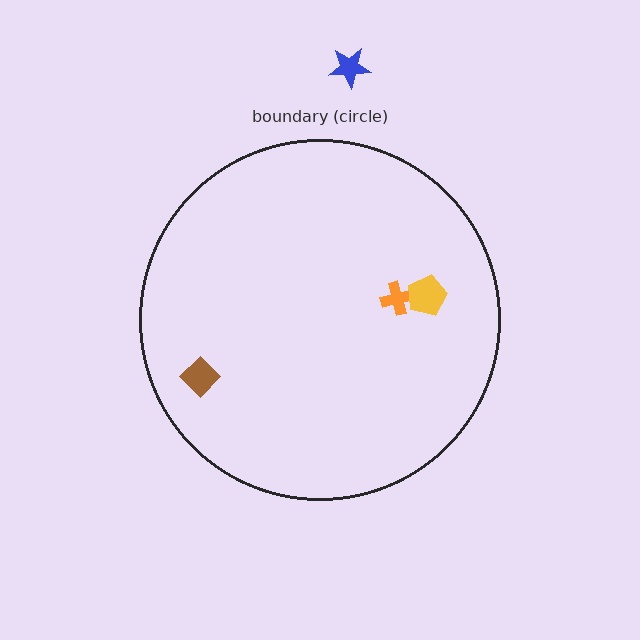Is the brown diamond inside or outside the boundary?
Inside.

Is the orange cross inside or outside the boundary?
Inside.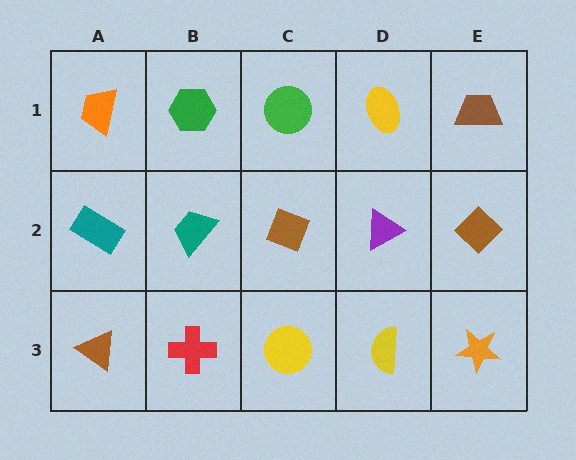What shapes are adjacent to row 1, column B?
A teal trapezoid (row 2, column B), an orange trapezoid (row 1, column A), a green circle (row 1, column C).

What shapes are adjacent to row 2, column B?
A green hexagon (row 1, column B), a red cross (row 3, column B), a teal rectangle (row 2, column A), a brown diamond (row 2, column C).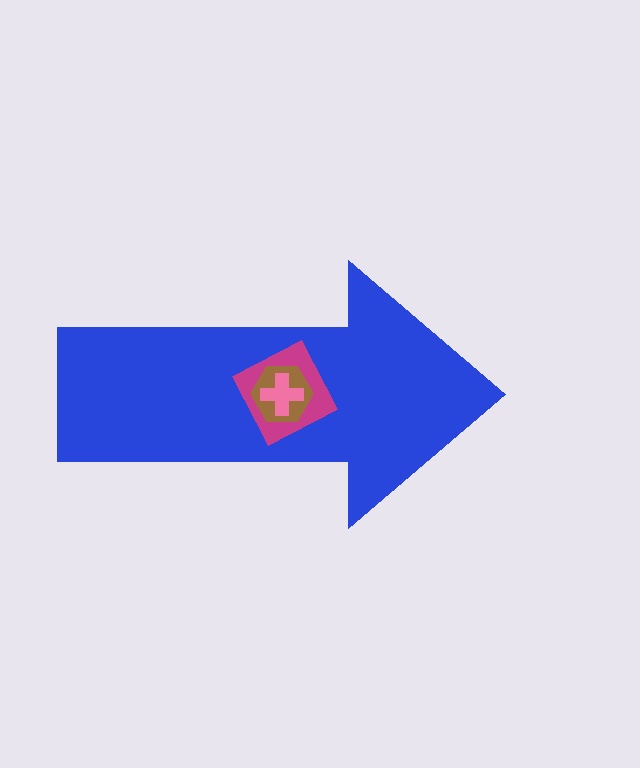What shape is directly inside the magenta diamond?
The brown hexagon.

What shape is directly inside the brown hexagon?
The pink cross.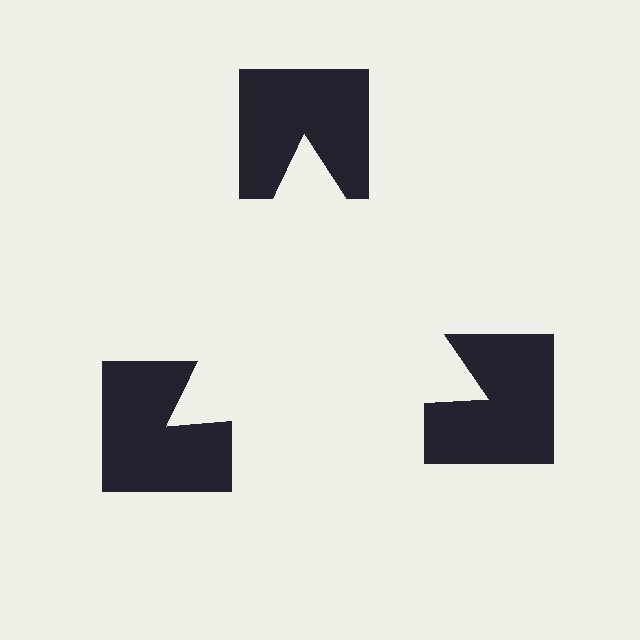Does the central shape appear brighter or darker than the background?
It typically appears slightly brighter than the background, even though no actual brightness change is drawn.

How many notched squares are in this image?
There are 3 — one at each vertex of the illusory triangle.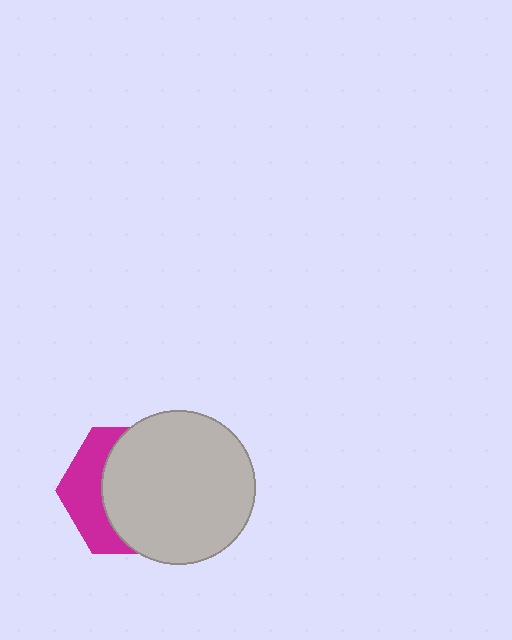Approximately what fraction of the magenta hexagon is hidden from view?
Roughly 66% of the magenta hexagon is hidden behind the light gray circle.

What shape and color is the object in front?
The object in front is a light gray circle.